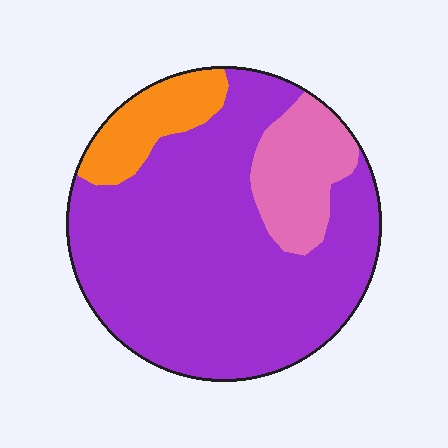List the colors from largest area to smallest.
From largest to smallest: purple, pink, orange.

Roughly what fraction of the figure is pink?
Pink covers 15% of the figure.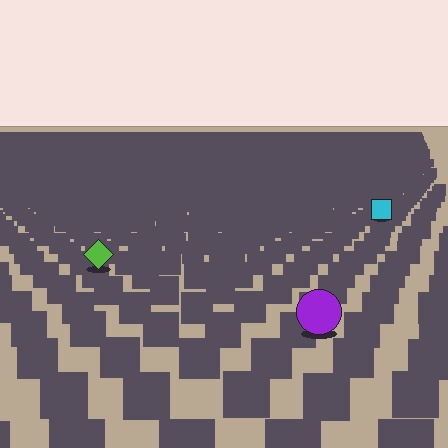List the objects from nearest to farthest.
From nearest to farthest: the purple circle, the lime diamond, the cyan square.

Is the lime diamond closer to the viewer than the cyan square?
Yes. The lime diamond is closer — you can tell from the texture gradient: the ground texture is coarser near it.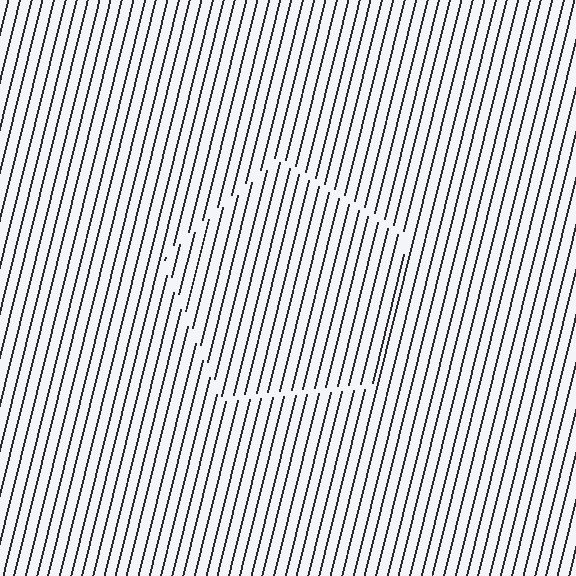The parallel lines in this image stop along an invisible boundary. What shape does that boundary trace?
An illusory pentagon. The interior of the shape contains the same grating, shifted by half a period — the contour is defined by the phase discontinuity where line-ends from the inner and outer gratings abut.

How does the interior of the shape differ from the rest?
The interior of the shape contains the same grating, shifted by half a period — the contour is defined by the phase discontinuity where line-ends from the inner and outer gratings abut.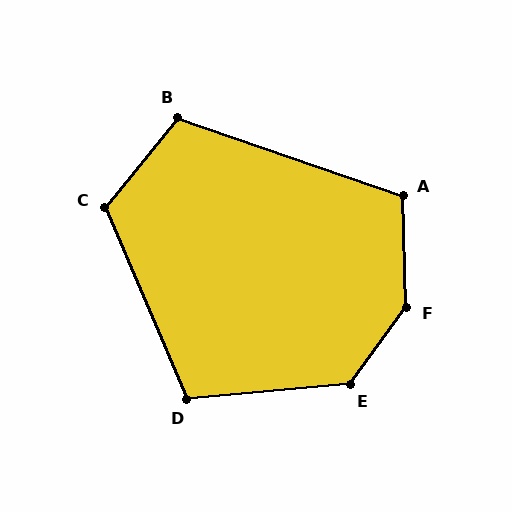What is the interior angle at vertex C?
Approximately 118 degrees (obtuse).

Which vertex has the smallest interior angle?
D, at approximately 108 degrees.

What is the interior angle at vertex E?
Approximately 131 degrees (obtuse).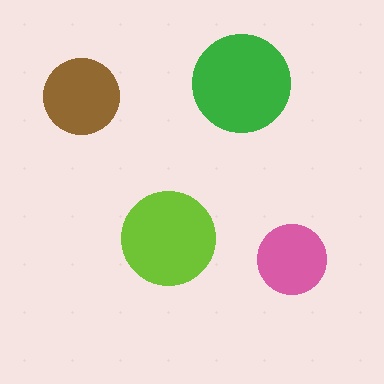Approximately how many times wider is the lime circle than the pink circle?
About 1.5 times wider.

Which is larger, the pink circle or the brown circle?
The brown one.